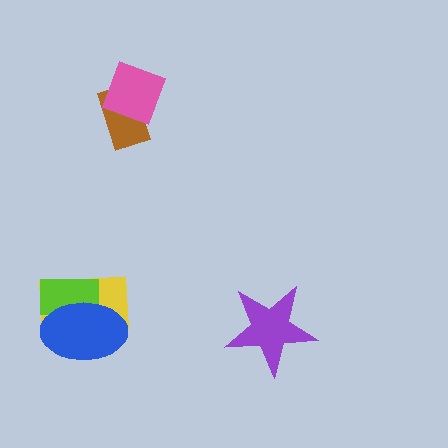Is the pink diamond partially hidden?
No, no other shape covers it.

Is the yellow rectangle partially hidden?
Yes, it is partially covered by another shape.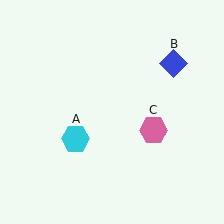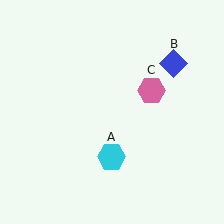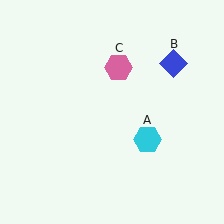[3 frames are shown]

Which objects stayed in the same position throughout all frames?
Blue diamond (object B) remained stationary.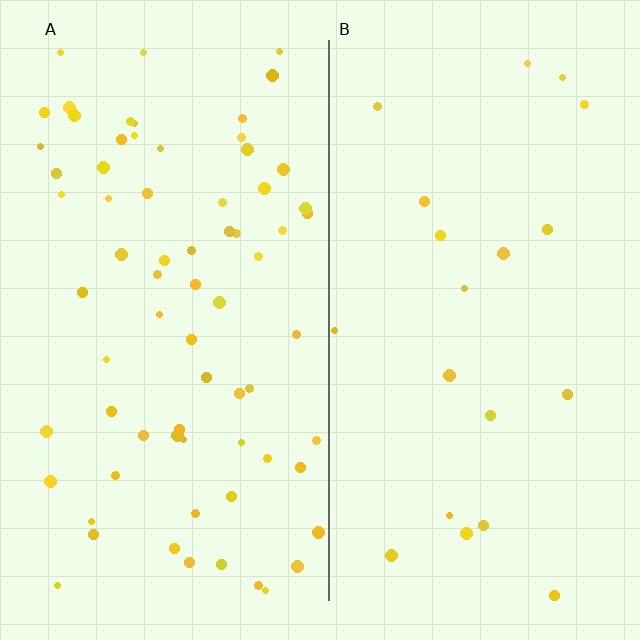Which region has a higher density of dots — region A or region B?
A (the left).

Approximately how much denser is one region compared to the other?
Approximately 3.5× — region A over region B.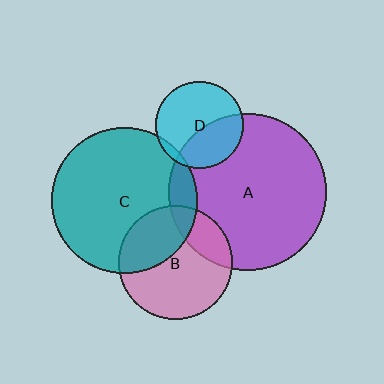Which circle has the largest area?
Circle A (purple).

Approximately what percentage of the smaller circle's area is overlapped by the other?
Approximately 20%.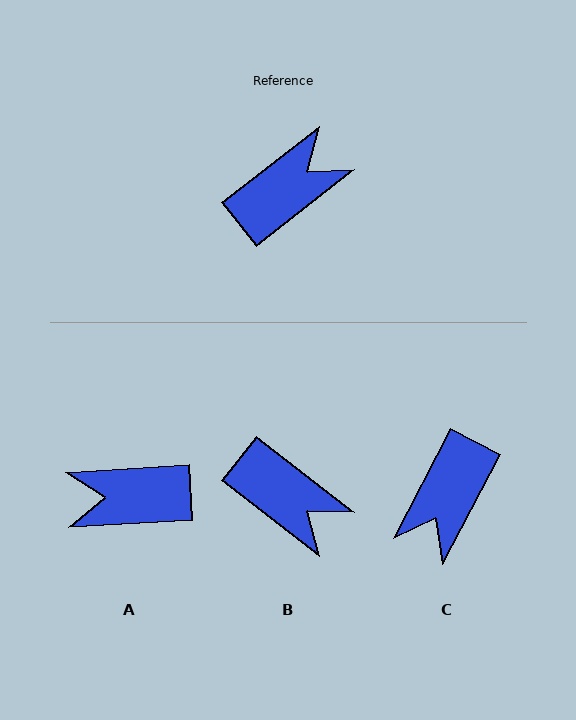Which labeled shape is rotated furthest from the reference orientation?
C, about 156 degrees away.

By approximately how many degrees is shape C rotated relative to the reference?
Approximately 156 degrees clockwise.